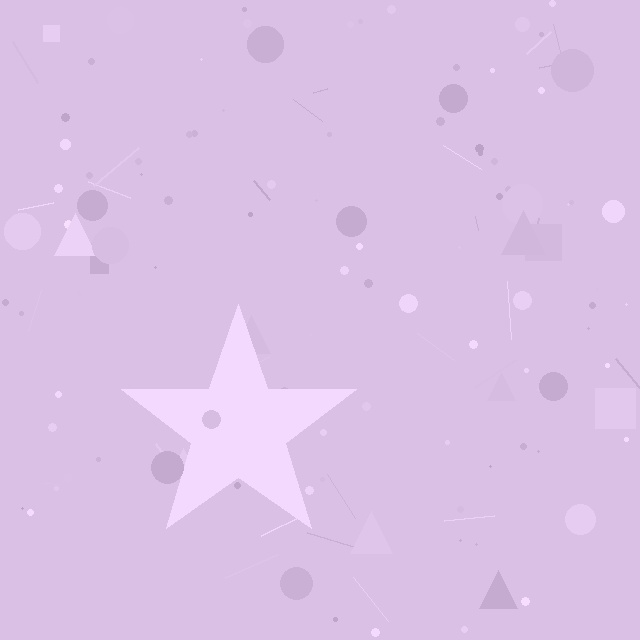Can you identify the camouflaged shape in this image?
The camouflaged shape is a star.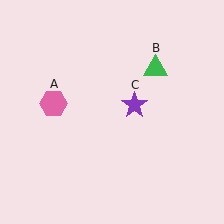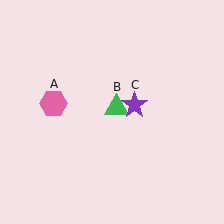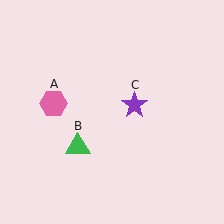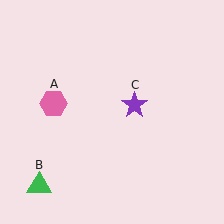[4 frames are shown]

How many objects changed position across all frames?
1 object changed position: green triangle (object B).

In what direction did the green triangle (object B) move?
The green triangle (object B) moved down and to the left.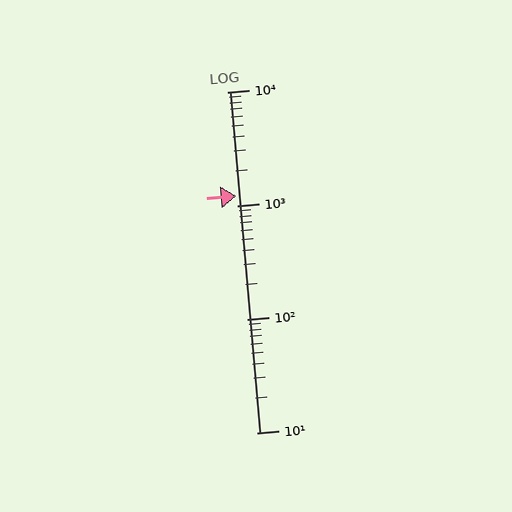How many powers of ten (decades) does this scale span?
The scale spans 3 decades, from 10 to 10000.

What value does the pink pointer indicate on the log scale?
The pointer indicates approximately 1200.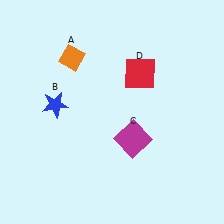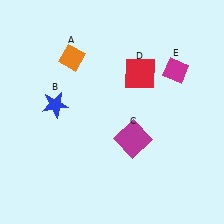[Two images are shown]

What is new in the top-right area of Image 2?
A magenta diamond (E) was added in the top-right area of Image 2.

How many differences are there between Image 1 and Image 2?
There is 1 difference between the two images.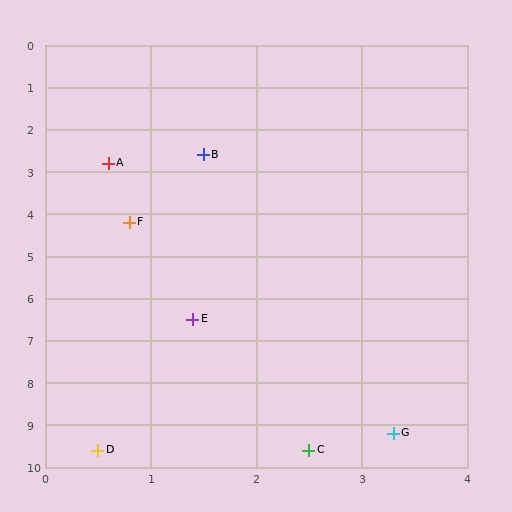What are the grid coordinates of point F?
Point F is at approximately (0.8, 4.2).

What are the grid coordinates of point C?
Point C is at approximately (2.5, 9.6).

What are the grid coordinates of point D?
Point D is at approximately (0.5, 9.6).